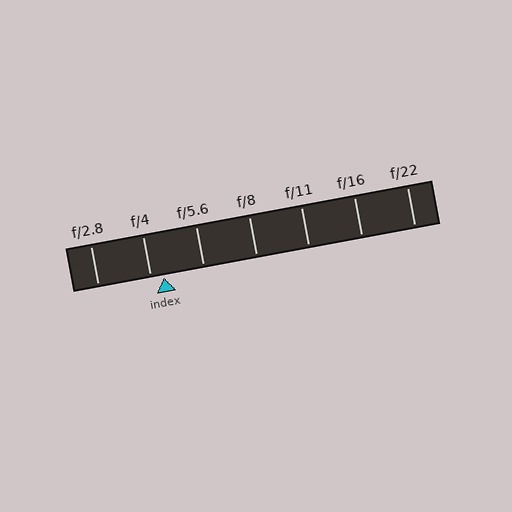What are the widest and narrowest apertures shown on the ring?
The widest aperture shown is f/2.8 and the narrowest is f/22.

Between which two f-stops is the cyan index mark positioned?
The index mark is between f/4 and f/5.6.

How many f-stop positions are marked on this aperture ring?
There are 7 f-stop positions marked.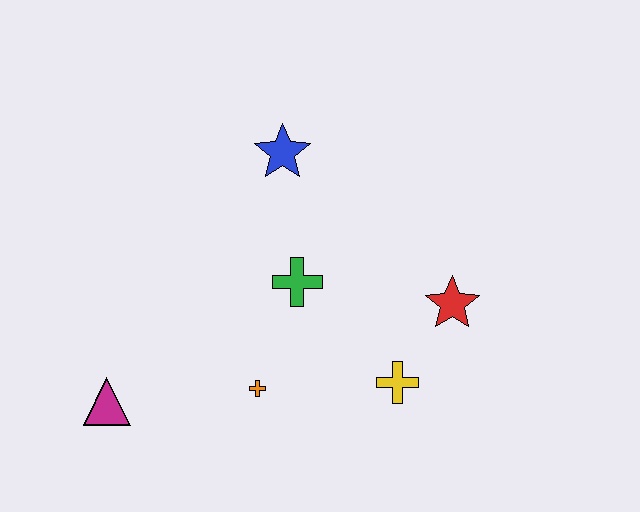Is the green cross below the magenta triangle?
No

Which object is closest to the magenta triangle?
The orange cross is closest to the magenta triangle.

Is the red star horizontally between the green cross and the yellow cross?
No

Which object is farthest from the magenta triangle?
The red star is farthest from the magenta triangle.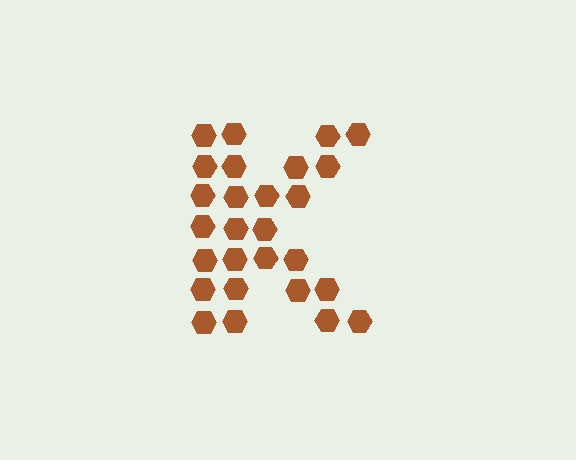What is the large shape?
The large shape is the letter K.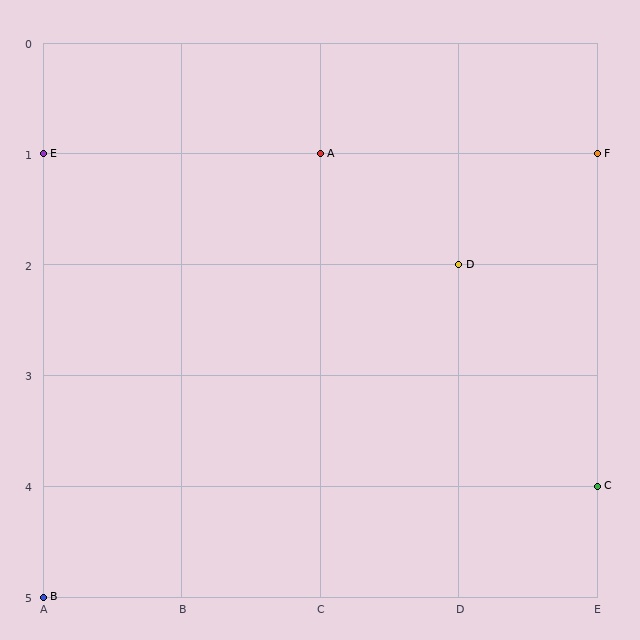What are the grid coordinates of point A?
Point A is at grid coordinates (C, 1).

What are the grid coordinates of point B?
Point B is at grid coordinates (A, 5).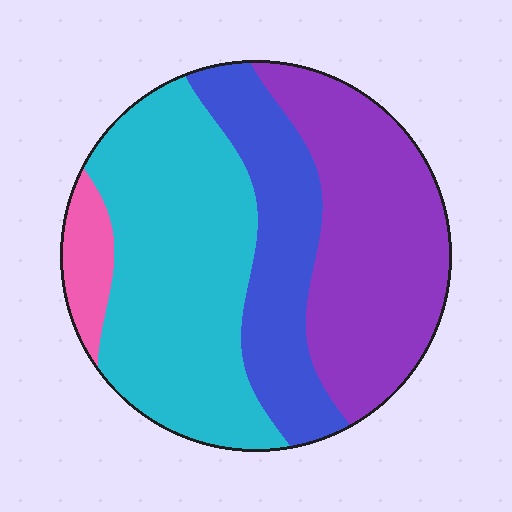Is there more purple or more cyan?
Cyan.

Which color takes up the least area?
Pink, at roughly 5%.